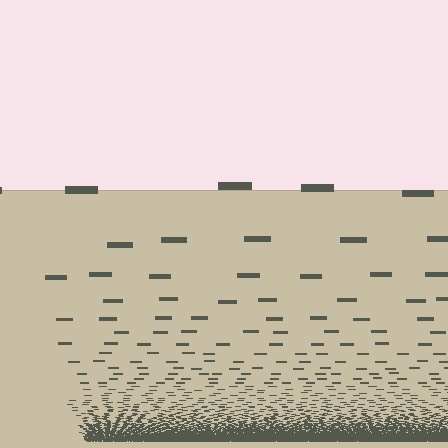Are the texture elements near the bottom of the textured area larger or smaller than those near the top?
Smaller. The gradient is inverted — elements near the bottom are smaller and denser.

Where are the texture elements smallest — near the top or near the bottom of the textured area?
Near the bottom.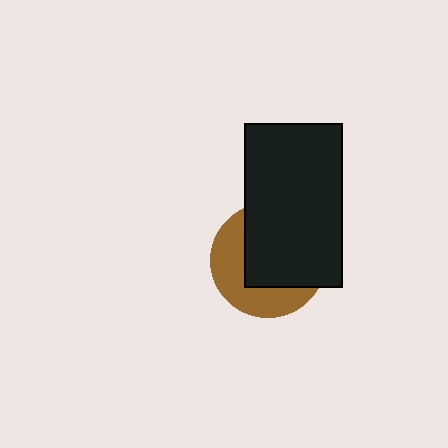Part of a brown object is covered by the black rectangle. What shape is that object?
It is a circle.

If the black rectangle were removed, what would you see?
You would see the complete brown circle.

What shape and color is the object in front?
The object in front is a black rectangle.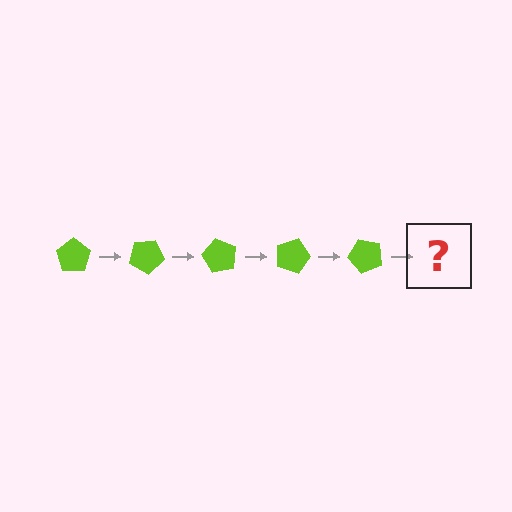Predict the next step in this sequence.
The next step is a lime pentagon rotated 150 degrees.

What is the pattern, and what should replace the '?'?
The pattern is that the pentagon rotates 30 degrees each step. The '?' should be a lime pentagon rotated 150 degrees.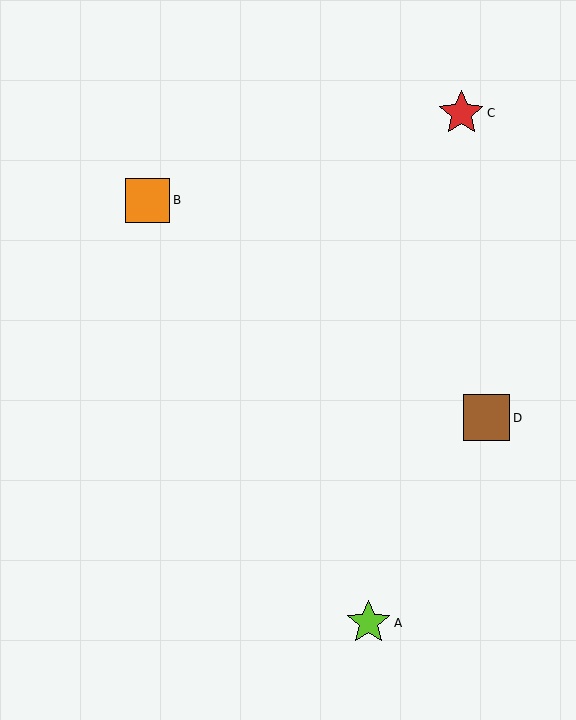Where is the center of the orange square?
The center of the orange square is at (148, 200).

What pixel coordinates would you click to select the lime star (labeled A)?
Click at (369, 623) to select the lime star A.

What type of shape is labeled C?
Shape C is a red star.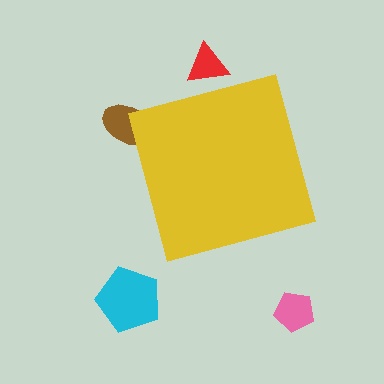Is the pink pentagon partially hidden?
No, the pink pentagon is fully visible.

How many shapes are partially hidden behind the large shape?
2 shapes are partially hidden.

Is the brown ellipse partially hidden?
Yes, the brown ellipse is partially hidden behind the yellow diamond.